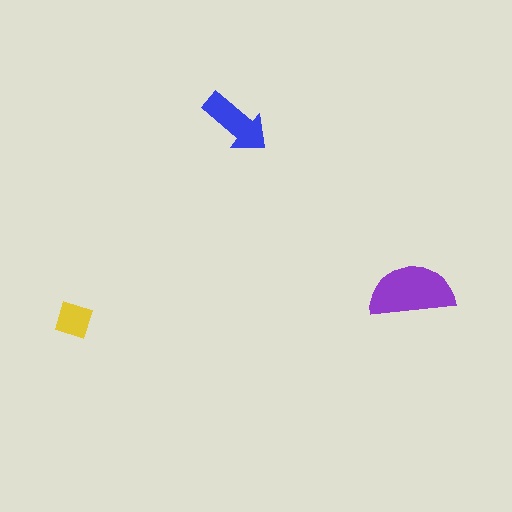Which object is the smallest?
The yellow diamond.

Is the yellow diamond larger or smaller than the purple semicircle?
Smaller.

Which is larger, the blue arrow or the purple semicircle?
The purple semicircle.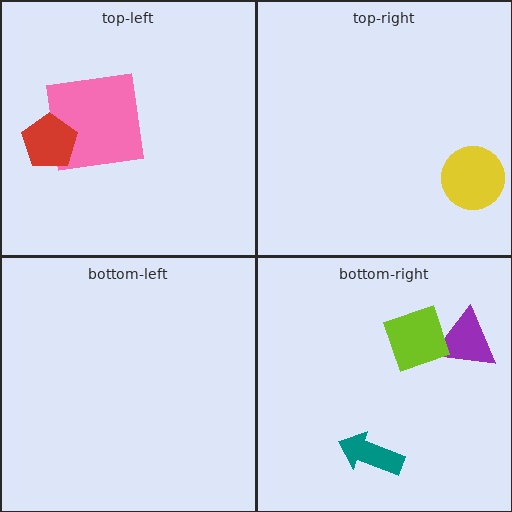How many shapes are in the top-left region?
2.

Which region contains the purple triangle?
The bottom-right region.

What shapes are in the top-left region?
The pink square, the red pentagon.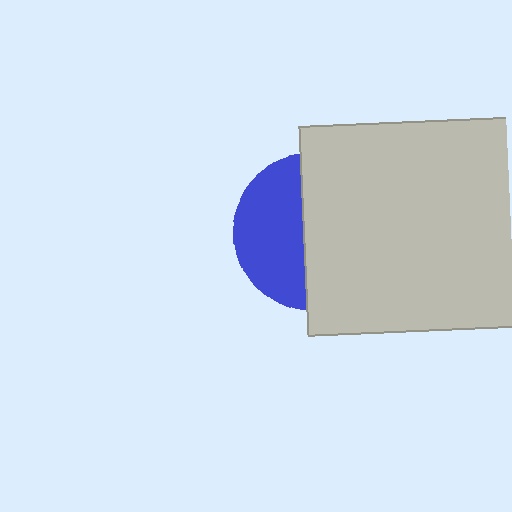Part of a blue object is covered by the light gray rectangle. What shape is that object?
It is a circle.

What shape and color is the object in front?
The object in front is a light gray rectangle.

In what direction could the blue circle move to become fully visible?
The blue circle could move left. That would shift it out from behind the light gray rectangle entirely.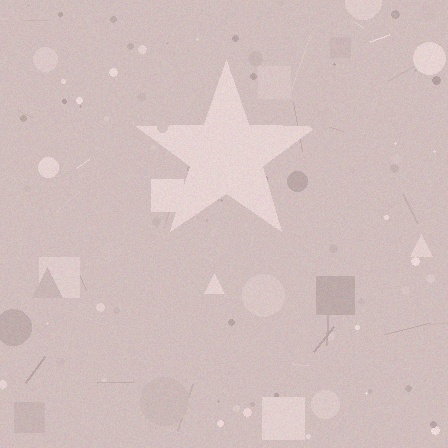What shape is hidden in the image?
A star is hidden in the image.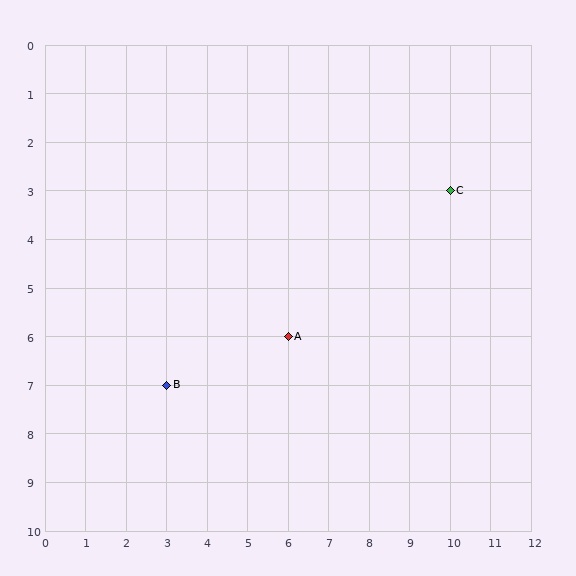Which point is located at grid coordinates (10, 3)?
Point C is at (10, 3).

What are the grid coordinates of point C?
Point C is at grid coordinates (10, 3).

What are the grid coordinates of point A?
Point A is at grid coordinates (6, 6).